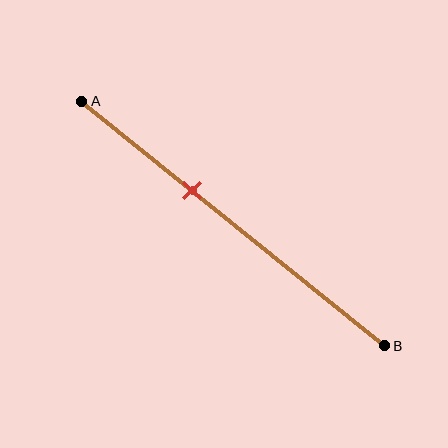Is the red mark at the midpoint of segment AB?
No, the mark is at about 35% from A, not at the 50% midpoint.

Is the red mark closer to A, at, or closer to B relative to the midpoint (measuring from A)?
The red mark is closer to point A than the midpoint of segment AB.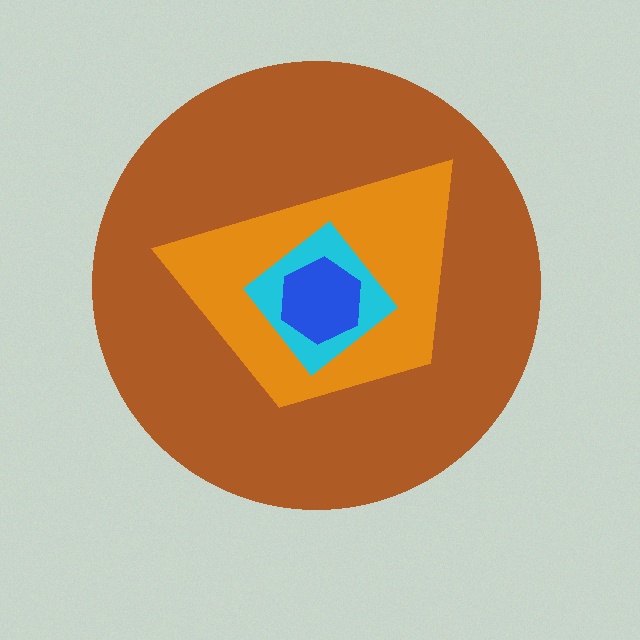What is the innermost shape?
The blue hexagon.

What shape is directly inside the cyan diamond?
The blue hexagon.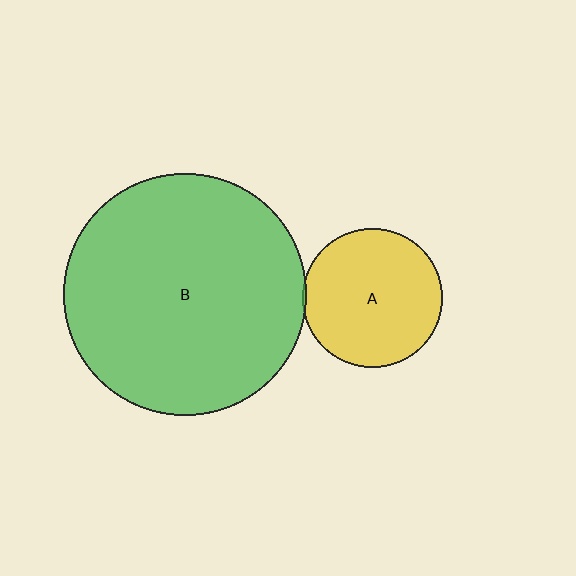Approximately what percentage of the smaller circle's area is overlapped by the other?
Approximately 5%.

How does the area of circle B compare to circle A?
Approximately 3.0 times.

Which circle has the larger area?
Circle B (green).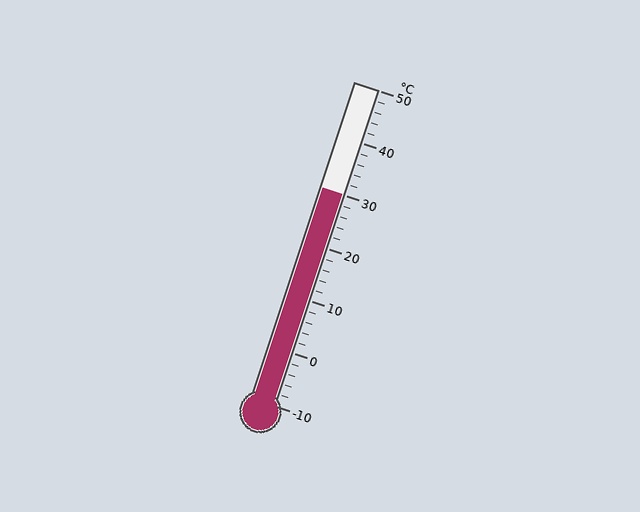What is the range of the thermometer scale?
The thermometer scale ranges from -10°C to 50°C.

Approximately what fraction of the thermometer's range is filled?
The thermometer is filled to approximately 65% of its range.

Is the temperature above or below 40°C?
The temperature is below 40°C.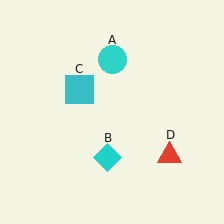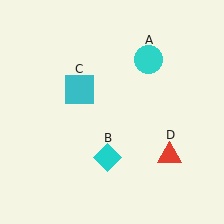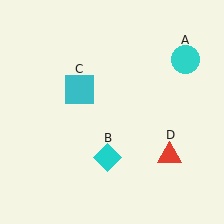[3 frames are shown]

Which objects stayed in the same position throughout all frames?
Cyan diamond (object B) and cyan square (object C) and red triangle (object D) remained stationary.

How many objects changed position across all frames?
1 object changed position: cyan circle (object A).